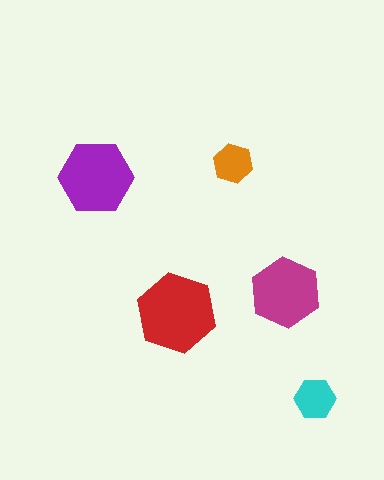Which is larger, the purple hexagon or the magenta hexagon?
The purple one.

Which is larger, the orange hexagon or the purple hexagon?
The purple one.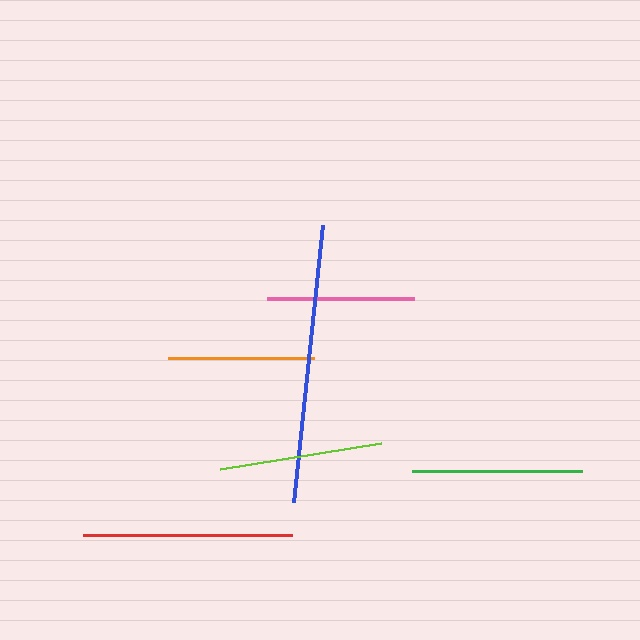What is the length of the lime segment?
The lime segment is approximately 163 pixels long.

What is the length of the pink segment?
The pink segment is approximately 146 pixels long.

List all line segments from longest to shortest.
From longest to shortest: blue, red, green, lime, pink, orange.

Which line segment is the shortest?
The orange line is the shortest at approximately 146 pixels.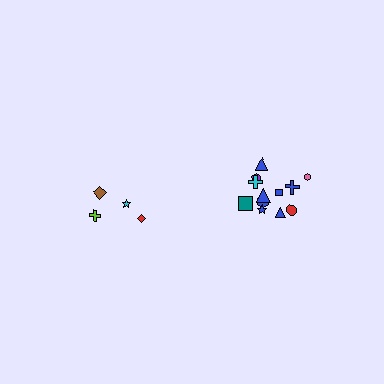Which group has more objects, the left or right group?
The right group.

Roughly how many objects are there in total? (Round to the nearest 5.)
Roughly 15 objects in total.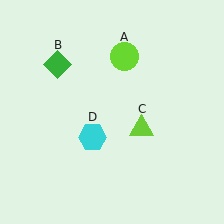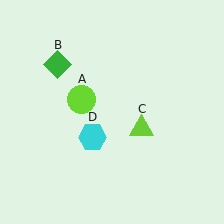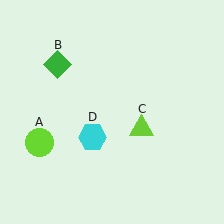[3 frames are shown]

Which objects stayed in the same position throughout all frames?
Green diamond (object B) and lime triangle (object C) and cyan hexagon (object D) remained stationary.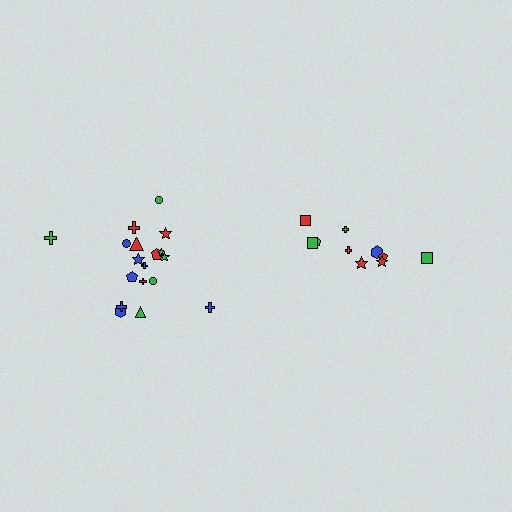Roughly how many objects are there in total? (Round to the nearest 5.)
Roughly 30 objects in total.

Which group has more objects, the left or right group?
The left group.